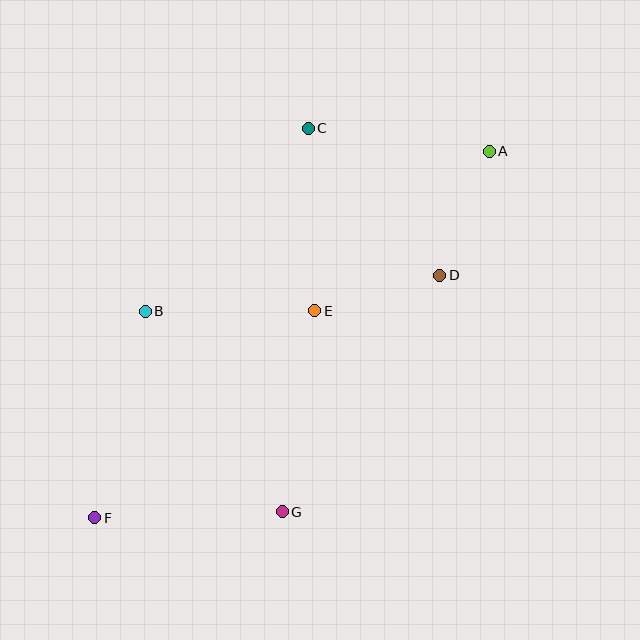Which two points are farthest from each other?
Points A and F are farthest from each other.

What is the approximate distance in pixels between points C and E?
The distance between C and E is approximately 183 pixels.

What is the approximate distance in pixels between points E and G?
The distance between E and G is approximately 204 pixels.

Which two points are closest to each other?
Points D and E are closest to each other.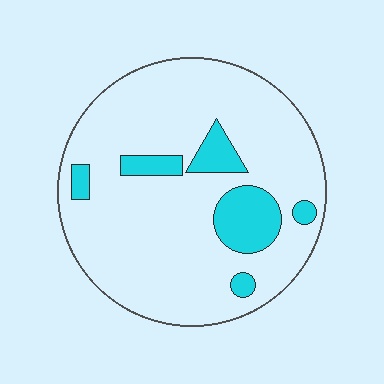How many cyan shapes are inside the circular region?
6.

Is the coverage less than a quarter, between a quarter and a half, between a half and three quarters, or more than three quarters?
Less than a quarter.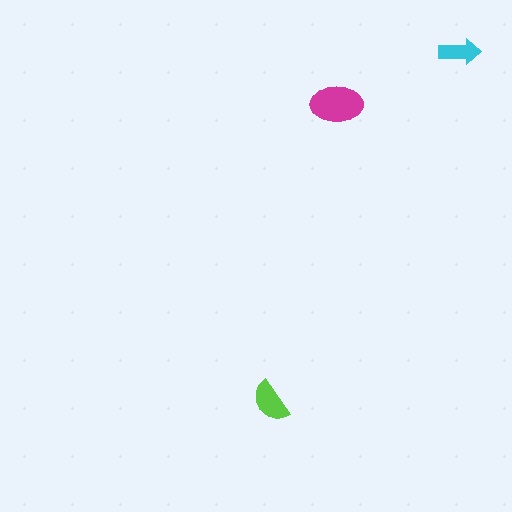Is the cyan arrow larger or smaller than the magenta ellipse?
Smaller.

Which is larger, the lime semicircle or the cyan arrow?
The lime semicircle.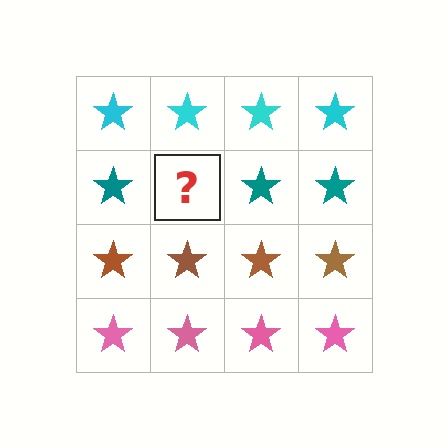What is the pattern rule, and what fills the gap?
The rule is that each row has a consistent color. The gap should be filled with a teal star.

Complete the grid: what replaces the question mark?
The question mark should be replaced with a teal star.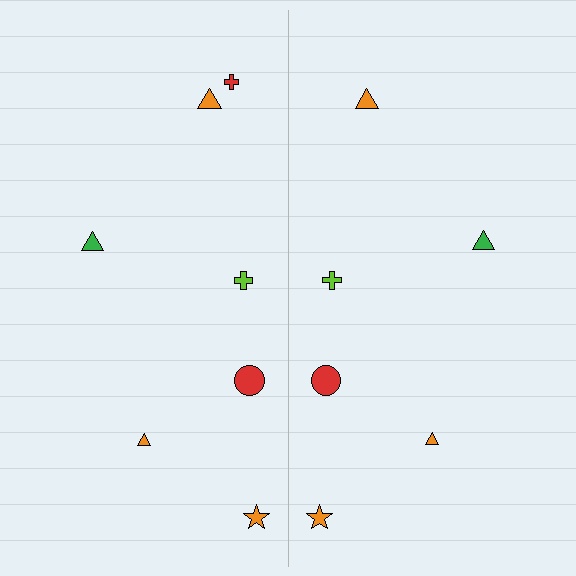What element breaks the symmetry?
A red cross is missing from the right side.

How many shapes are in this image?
There are 13 shapes in this image.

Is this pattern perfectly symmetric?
No, the pattern is not perfectly symmetric. A red cross is missing from the right side.